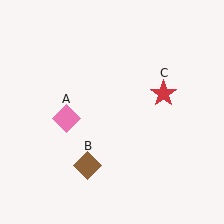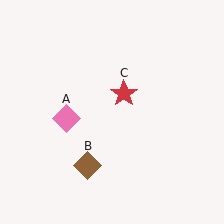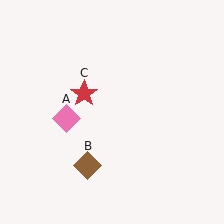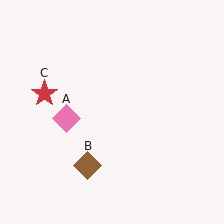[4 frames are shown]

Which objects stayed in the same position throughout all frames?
Pink diamond (object A) and brown diamond (object B) remained stationary.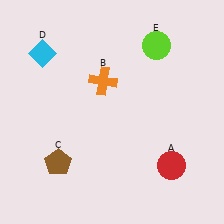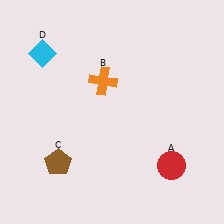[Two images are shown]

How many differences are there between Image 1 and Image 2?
There is 1 difference between the two images.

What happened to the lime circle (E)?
The lime circle (E) was removed in Image 2. It was in the top-right area of Image 1.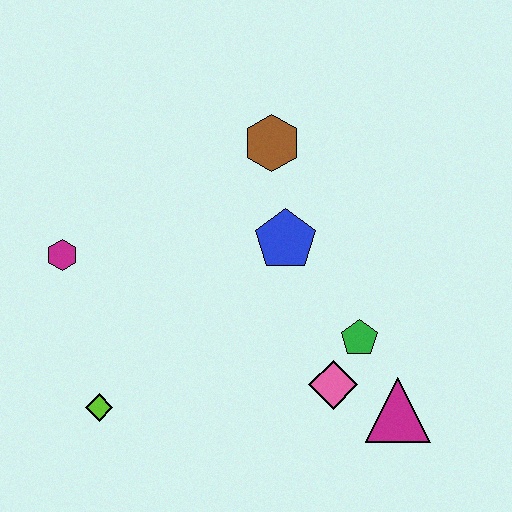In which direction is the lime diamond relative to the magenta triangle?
The lime diamond is to the left of the magenta triangle.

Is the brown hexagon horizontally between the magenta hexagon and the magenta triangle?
Yes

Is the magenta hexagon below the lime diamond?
No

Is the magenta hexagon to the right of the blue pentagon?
No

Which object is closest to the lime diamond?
The magenta hexagon is closest to the lime diamond.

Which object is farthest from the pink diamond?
The magenta hexagon is farthest from the pink diamond.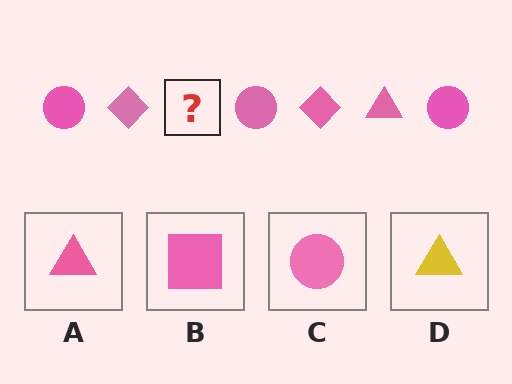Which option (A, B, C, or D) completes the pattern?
A.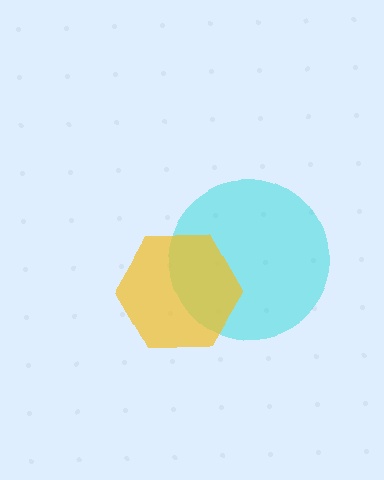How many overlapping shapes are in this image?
There are 2 overlapping shapes in the image.